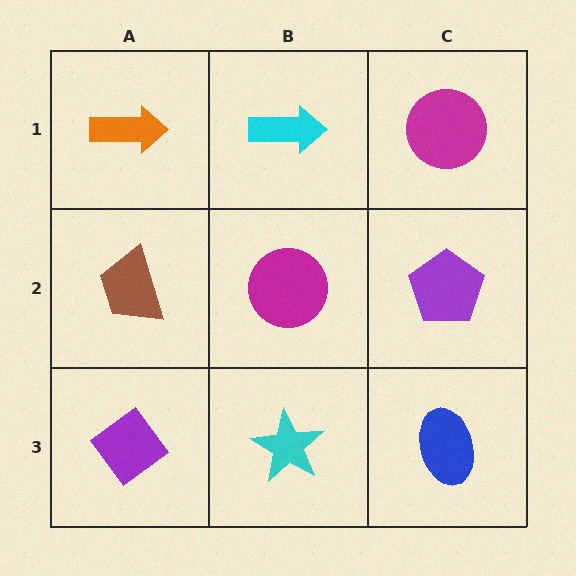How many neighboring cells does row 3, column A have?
2.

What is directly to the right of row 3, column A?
A cyan star.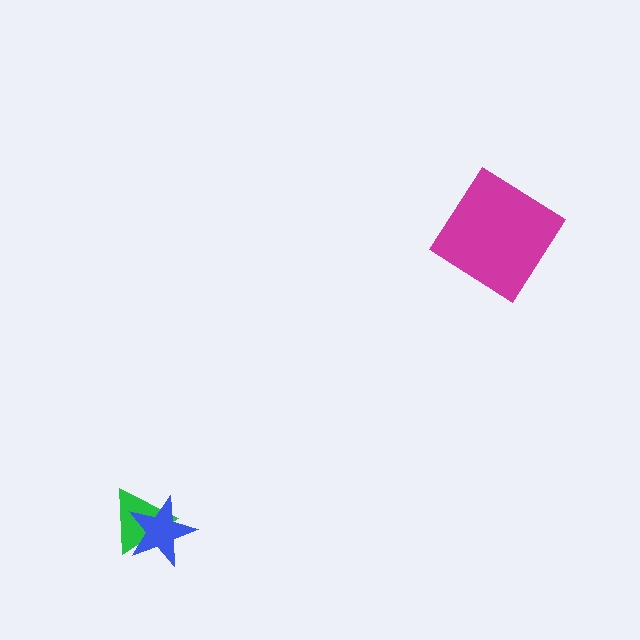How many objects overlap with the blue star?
1 object overlaps with the blue star.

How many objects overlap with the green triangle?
1 object overlaps with the green triangle.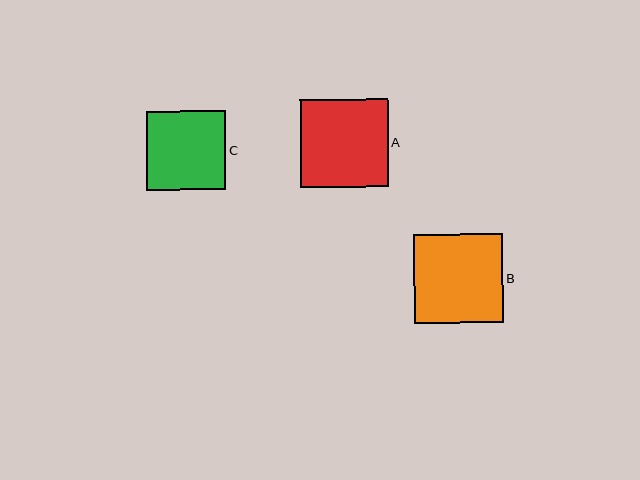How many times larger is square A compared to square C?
Square A is approximately 1.1 times the size of square C.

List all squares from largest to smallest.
From largest to smallest: B, A, C.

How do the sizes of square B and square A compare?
Square B and square A are approximately the same size.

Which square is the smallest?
Square C is the smallest with a size of approximately 79 pixels.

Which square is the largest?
Square B is the largest with a size of approximately 89 pixels.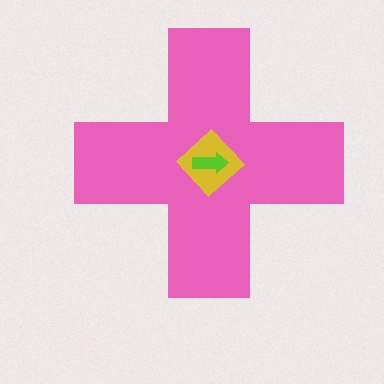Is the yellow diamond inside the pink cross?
Yes.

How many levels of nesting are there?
3.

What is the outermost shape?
The pink cross.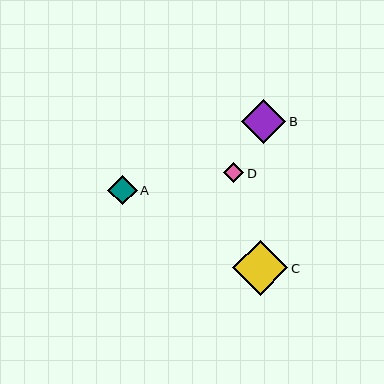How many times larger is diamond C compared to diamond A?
Diamond C is approximately 1.9 times the size of diamond A.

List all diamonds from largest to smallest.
From largest to smallest: C, B, A, D.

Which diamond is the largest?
Diamond C is the largest with a size of approximately 55 pixels.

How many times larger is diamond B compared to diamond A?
Diamond B is approximately 1.5 times the size of diamond A.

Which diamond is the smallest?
Diamond D is the smallest with a size of approximately 21 pixels.